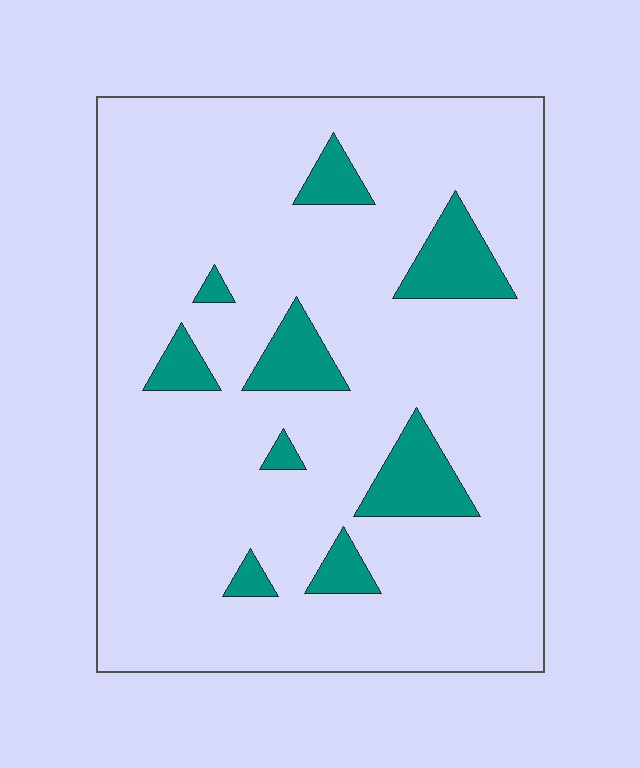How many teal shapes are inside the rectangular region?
9.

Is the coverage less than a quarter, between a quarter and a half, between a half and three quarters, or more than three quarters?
Less than a quarter.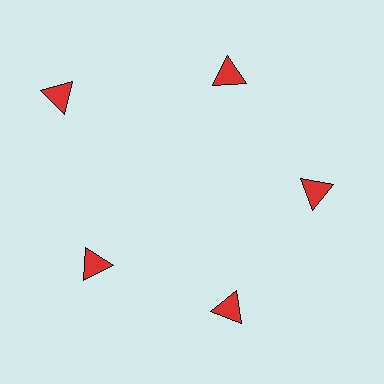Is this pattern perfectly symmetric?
No. The 5 red triangles are arranged in a ring, but one element near the 10 o'clock position is pushed outward from the center, breaking the 5-fold rotational symmetry.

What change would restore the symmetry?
The symmetry would be restored by moving it inward, back onto the ring so that all 5 triangles sit at equal angles and equal distance from the center.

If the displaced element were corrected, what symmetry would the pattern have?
It would have 5-fold rotational symmetry — the pattern would map onto itself every 72 degrees.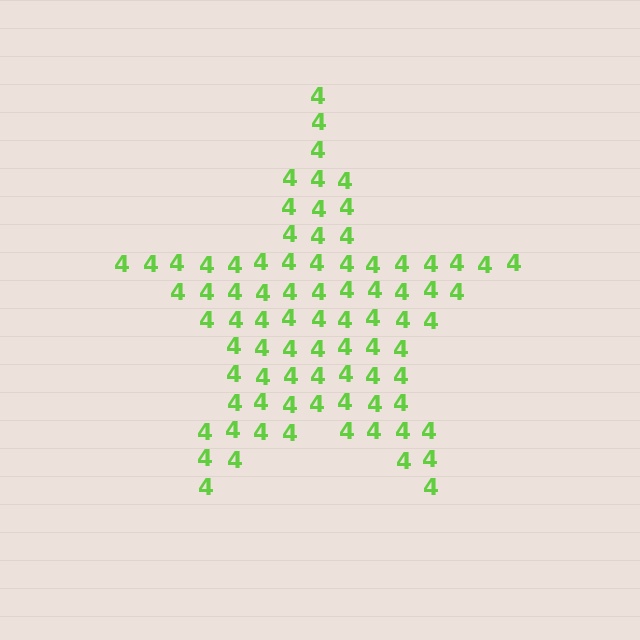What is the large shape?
The large shape is a star.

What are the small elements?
The small elements are digit 4's.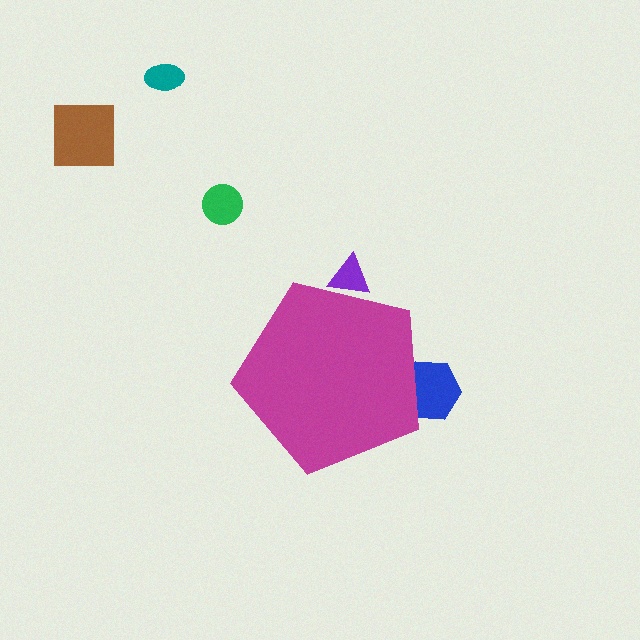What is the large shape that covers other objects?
A magenta pentagon.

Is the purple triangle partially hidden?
Yes, the purple triangle is partially hidden behind the magenta pentagon.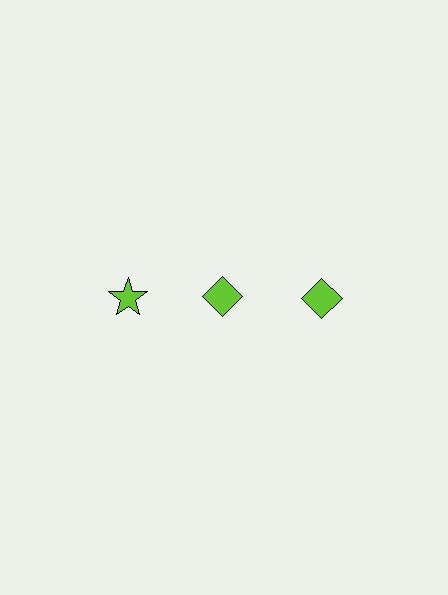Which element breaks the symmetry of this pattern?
The lime star in the top row, leftmost column breaks the symmetry. All other shapes are lime diamonds.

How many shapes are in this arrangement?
There are 3 shapes arranged in a grid pattern.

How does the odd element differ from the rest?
It has a different shape: star instead of diamond.